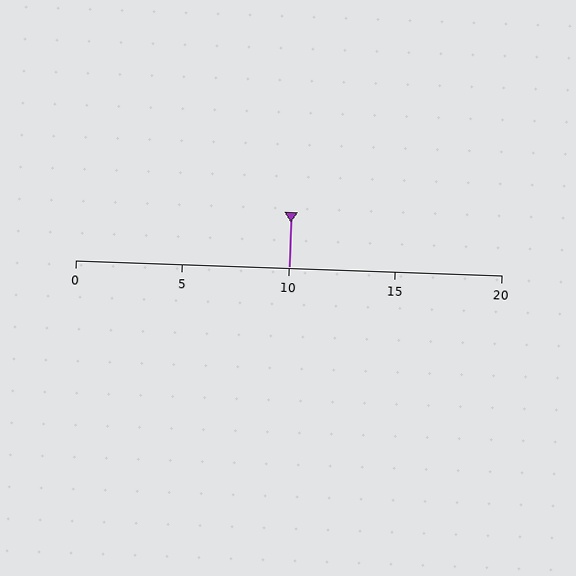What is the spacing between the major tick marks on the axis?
The major ticks are spaced 5 apart.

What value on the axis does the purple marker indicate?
The marker indicates approximately 10.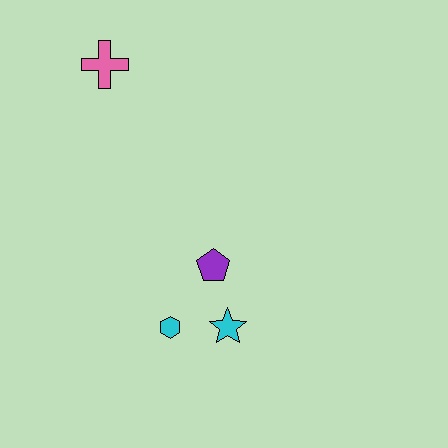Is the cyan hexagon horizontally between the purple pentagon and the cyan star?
No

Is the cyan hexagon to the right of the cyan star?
No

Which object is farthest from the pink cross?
The cyan star is farthest from the pink cross.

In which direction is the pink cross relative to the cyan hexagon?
The pink cross is above the cyan hexagon.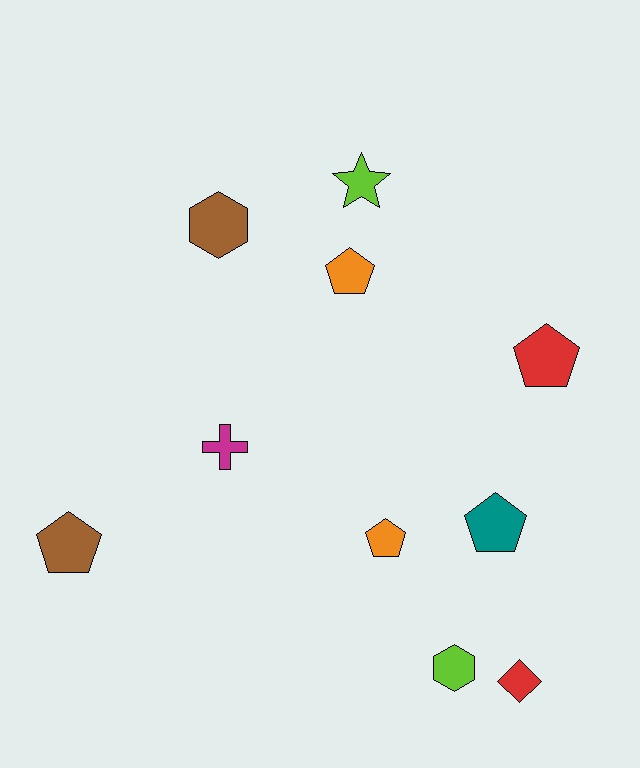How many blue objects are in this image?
There are no blue objects.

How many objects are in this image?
There are 10 objects.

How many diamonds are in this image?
There is 1 diamond.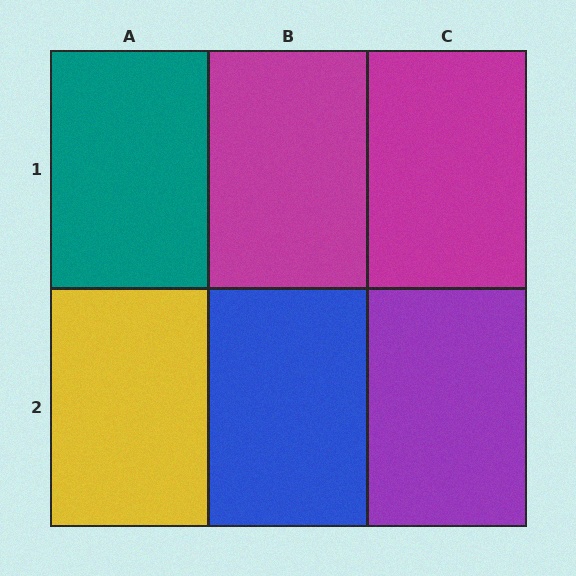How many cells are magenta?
2 cells are magenta.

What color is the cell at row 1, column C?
Magenta.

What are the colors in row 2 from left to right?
Yellow, blue, purple.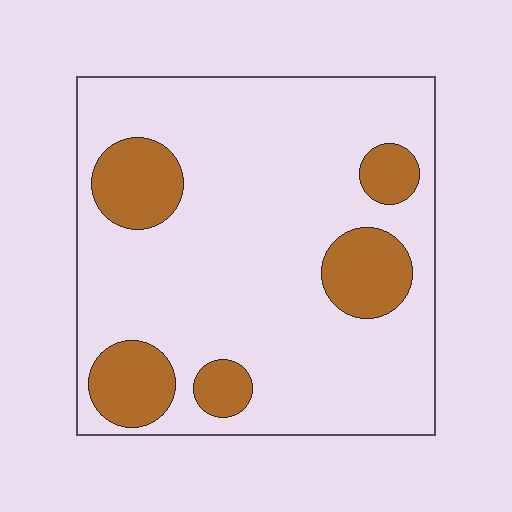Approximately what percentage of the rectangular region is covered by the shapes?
Approximately 20%.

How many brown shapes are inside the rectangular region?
5.